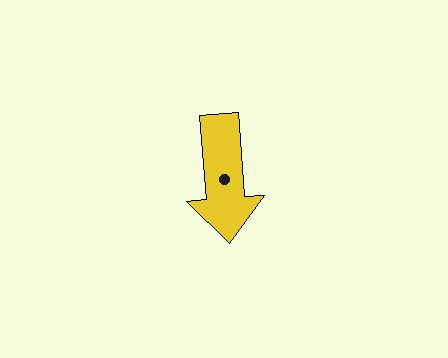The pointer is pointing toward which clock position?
Roughly 6 o'clock.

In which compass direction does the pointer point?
South.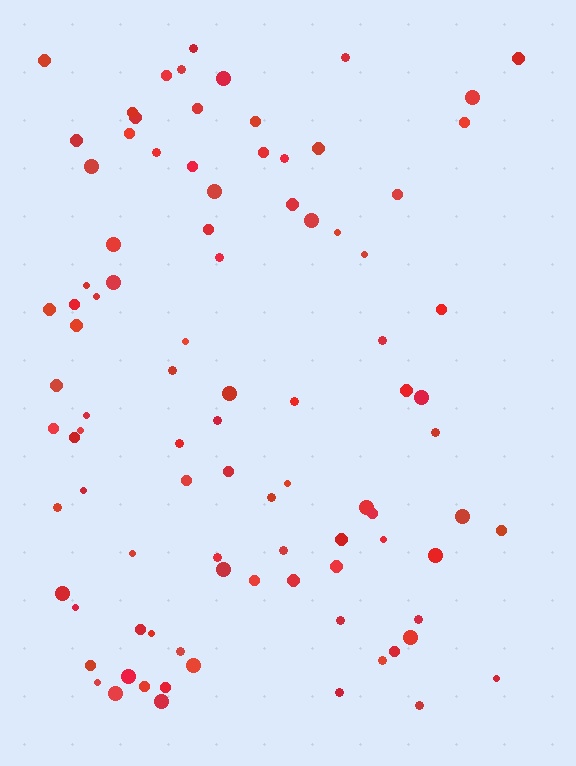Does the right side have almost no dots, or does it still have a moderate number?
Still a moderate number, just noticeably fewer than the left.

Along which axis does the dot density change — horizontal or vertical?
Horizontal.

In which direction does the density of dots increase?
From right to left, with the left side densest.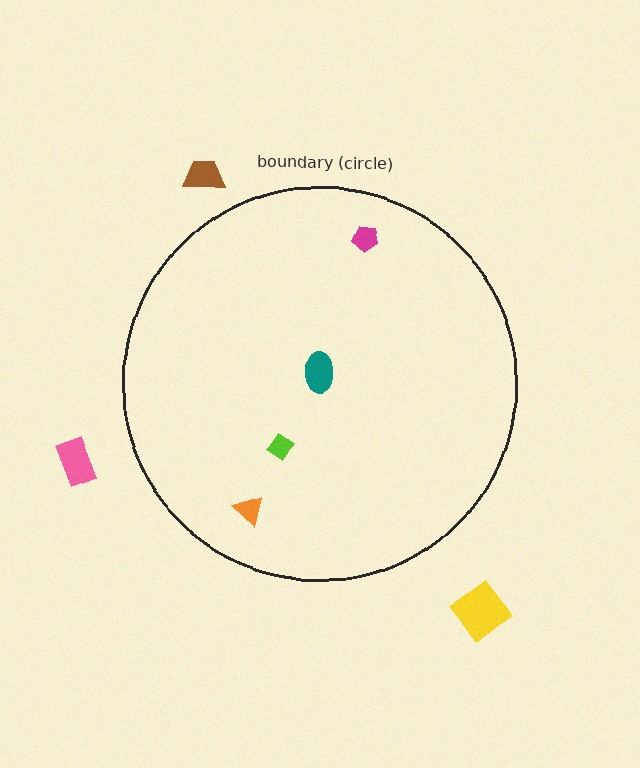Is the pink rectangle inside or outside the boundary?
Outside.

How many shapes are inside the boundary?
4 inside, 3 outside.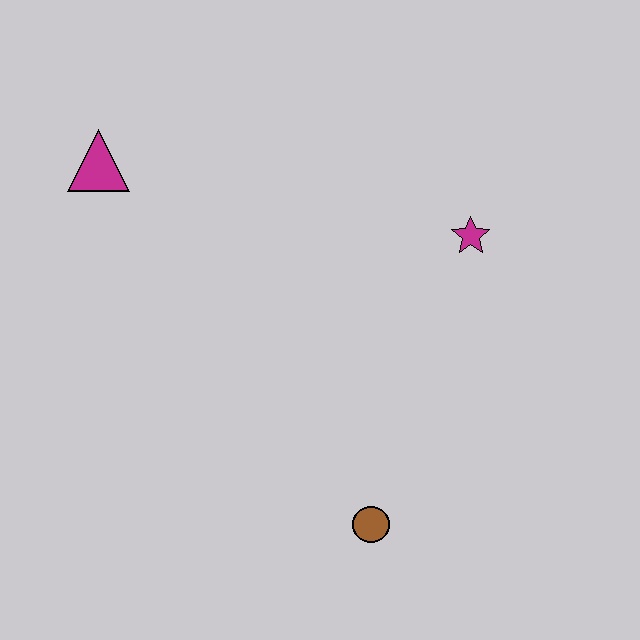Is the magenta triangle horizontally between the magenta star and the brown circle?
No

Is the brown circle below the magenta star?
Yes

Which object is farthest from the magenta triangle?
The brown circle is farthest from the magenta triangle.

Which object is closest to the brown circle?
The magenta star is closest to the brown circle.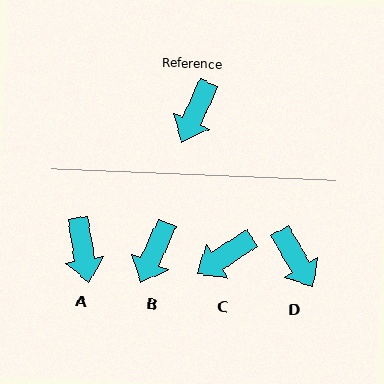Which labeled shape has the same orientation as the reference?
B.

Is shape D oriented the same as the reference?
No, it is off by about 54 degrees.